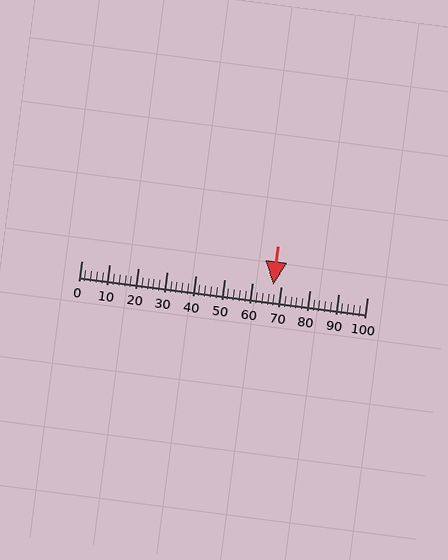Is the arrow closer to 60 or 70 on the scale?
The arrow is closer to 70.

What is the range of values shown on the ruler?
The ruler shows values from 0 to 100.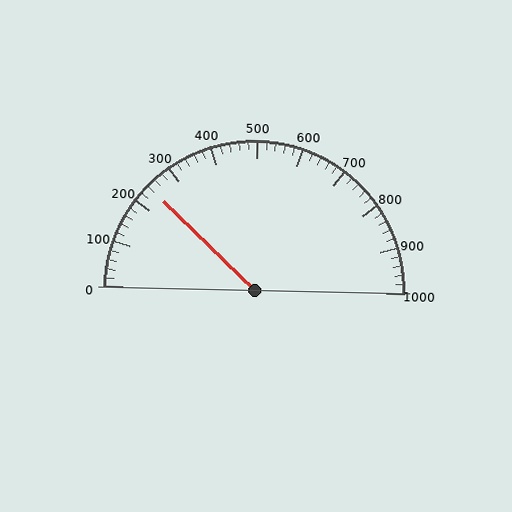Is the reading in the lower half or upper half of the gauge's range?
The reading is in the lower half of the range (0 to 1000).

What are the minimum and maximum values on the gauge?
The gauge ranges from 0 to 1000.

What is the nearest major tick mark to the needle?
The nearest major tick mark is 200.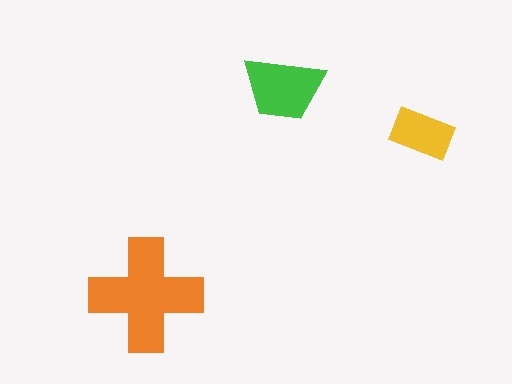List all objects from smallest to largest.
The yellow rectangle, the green trapezoid, the orange cross.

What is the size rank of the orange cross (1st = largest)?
1st.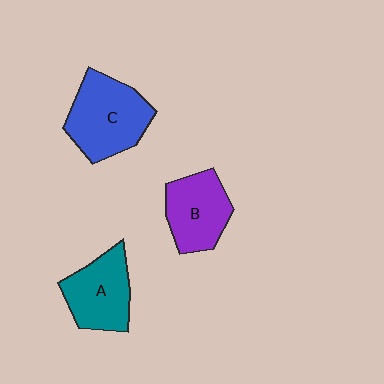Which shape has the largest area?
Shape C (blue).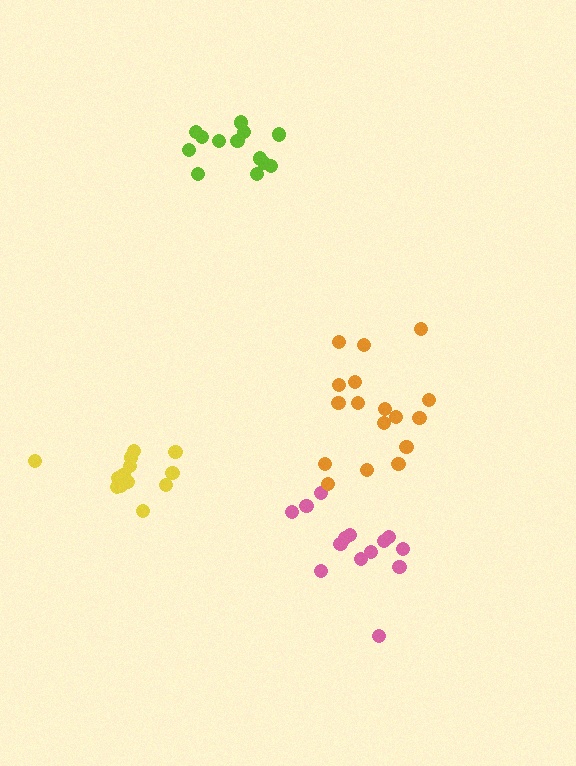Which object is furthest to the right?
The orange cluster is rightmost.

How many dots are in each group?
Group 1: 14 dots, Group 2: 13 dots, Group 3: 17 dots, Group 4: 13 dots (57 total).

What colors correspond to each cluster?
The clusters are colored: pink, yellow, orange, lime.